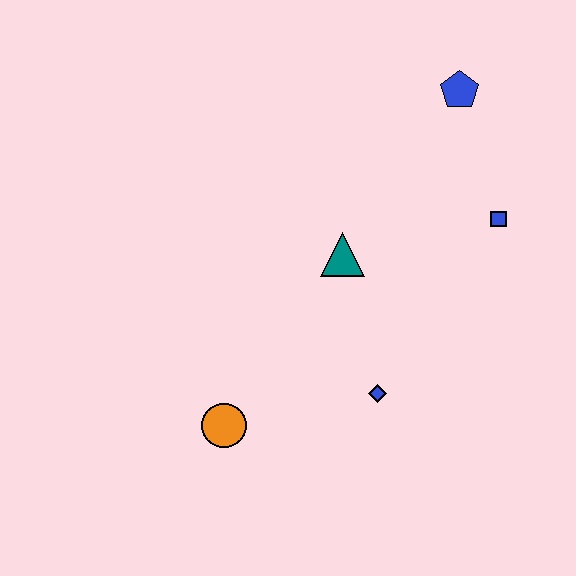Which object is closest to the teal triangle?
The blue diamond is closest to the teal triangle.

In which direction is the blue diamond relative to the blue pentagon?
The blue diamond is below the blue pentagon.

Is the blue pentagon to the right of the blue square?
No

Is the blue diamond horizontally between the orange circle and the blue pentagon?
Yes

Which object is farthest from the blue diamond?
The blue pentagon is farthest from the blue diamond.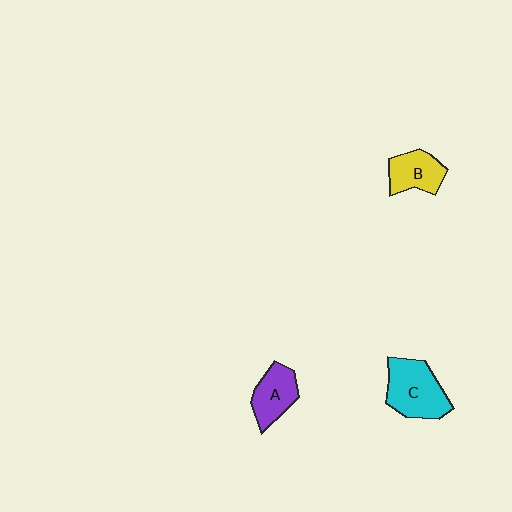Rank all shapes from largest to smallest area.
From largest to smallest: C (cyan), A (purple), B (yellow).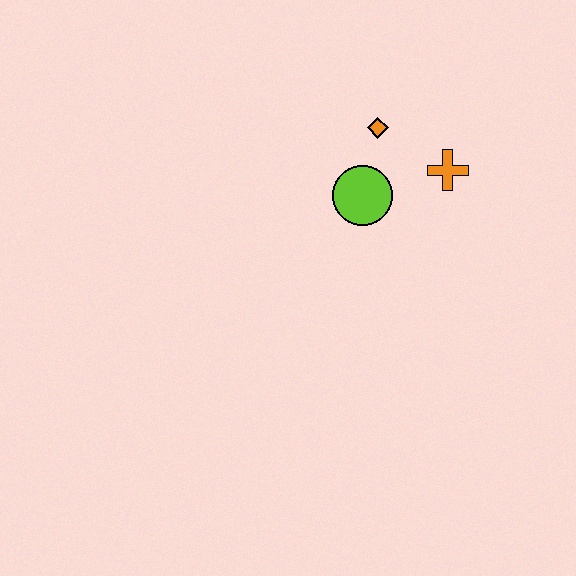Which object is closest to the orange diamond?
The lime circle is closest to the orange diamond.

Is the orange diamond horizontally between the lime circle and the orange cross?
Yes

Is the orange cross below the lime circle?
No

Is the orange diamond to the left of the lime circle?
No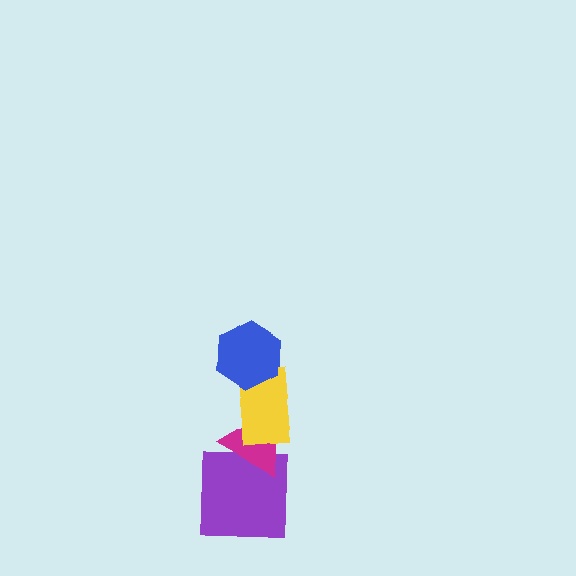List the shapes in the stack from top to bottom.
From top to bottom: the blue hexagon, the yellow rectangle, the magenta triangle, the purple square.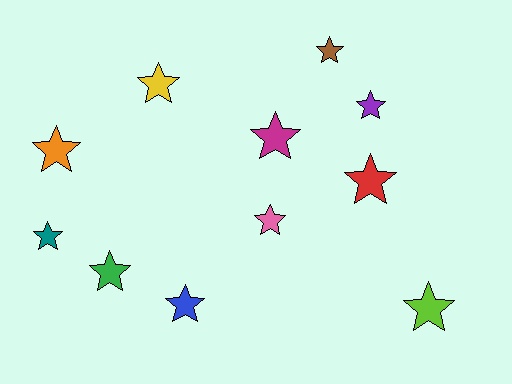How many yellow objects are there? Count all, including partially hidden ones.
There is 1 yellow object.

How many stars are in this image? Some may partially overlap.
There are 11 stars.